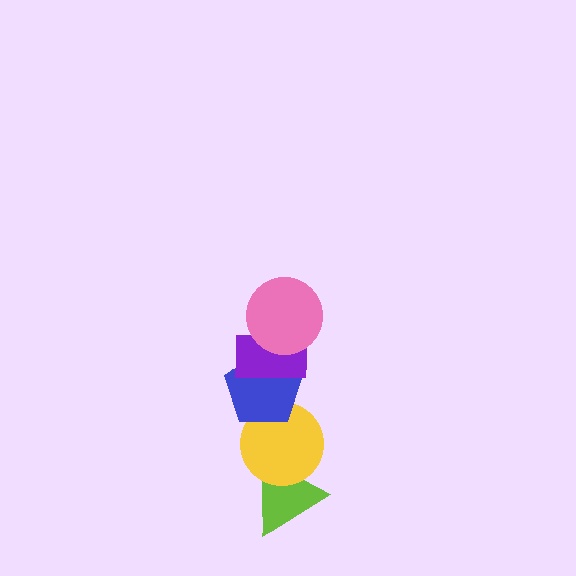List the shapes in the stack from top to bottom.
From top to bottom: the pink circle, the purple rectangle, the blue pentagon, the yellow circle, the lime triangle.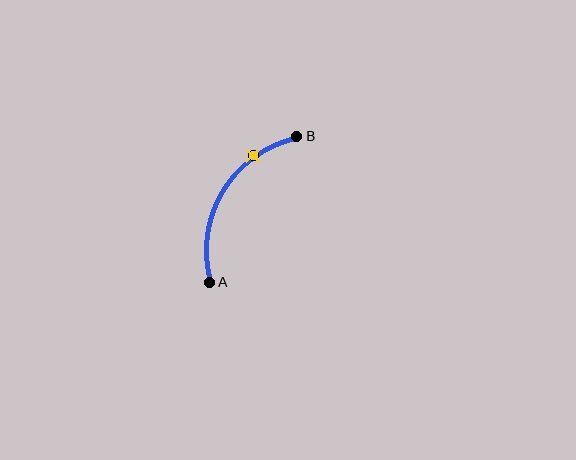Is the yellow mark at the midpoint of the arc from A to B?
No. The yellow mark lies on the arc but is closer to endpoint B. The arc midpoint would be at the point on the curve equidistant along the arc from both A and B.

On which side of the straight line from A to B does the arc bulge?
The arc bulges to the left of the straight line connecting A and B.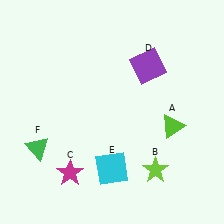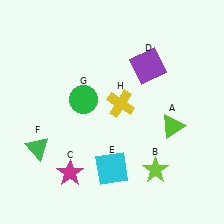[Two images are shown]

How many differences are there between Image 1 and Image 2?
There are 2 differences between the two images.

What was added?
A green circle (G), a yellow cross (H) were added in Image 2.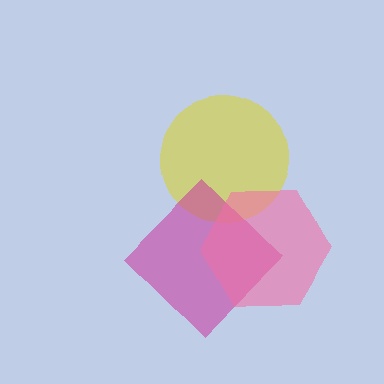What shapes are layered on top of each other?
The layered shapes are: a yellow circle, a magenta diamond, a pink hexagon.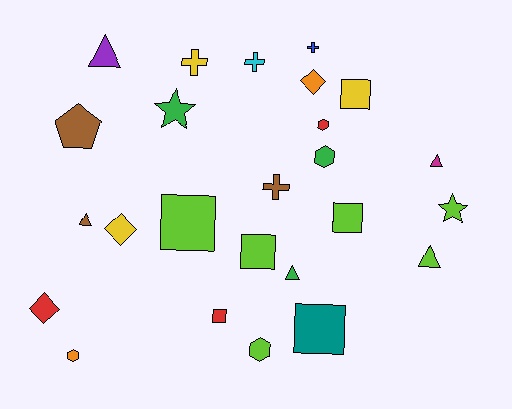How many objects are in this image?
There are 25 objects.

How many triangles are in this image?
There are 5 triangles.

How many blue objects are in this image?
There is 1 blue object.